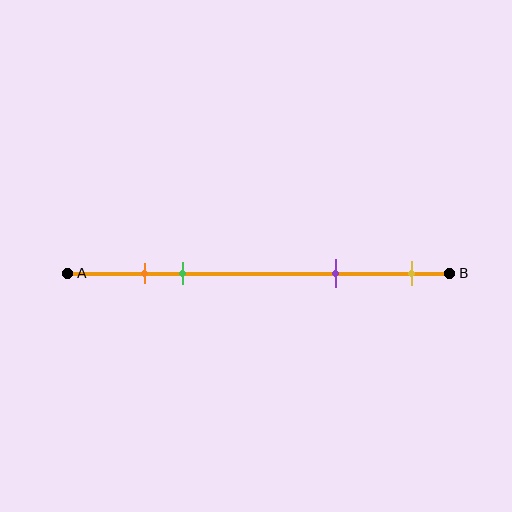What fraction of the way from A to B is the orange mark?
The orange mark is approximately 20% (0.2) of the way from A to B.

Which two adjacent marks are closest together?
The orange and green marks are the closest adjacent pair.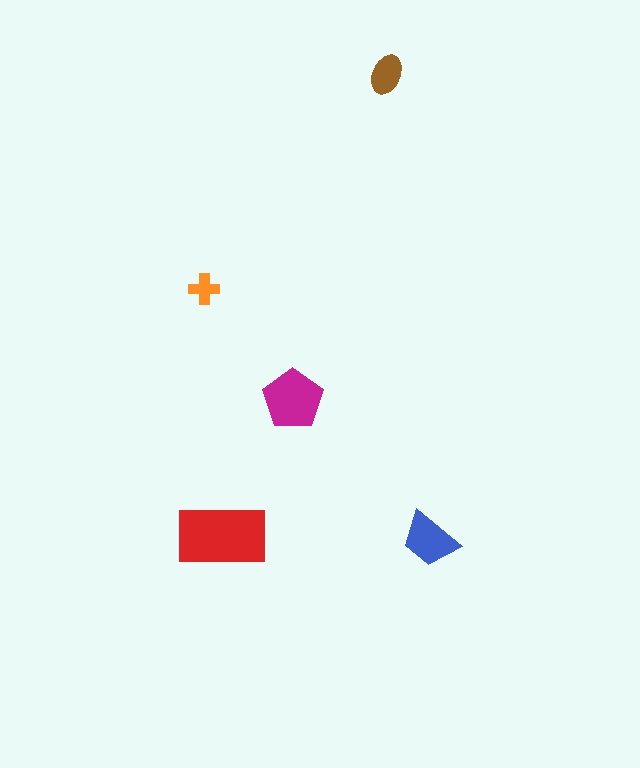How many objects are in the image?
There are 5 objects in the image.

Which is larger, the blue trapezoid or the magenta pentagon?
The magenta pentagon.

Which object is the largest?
The red rectangle.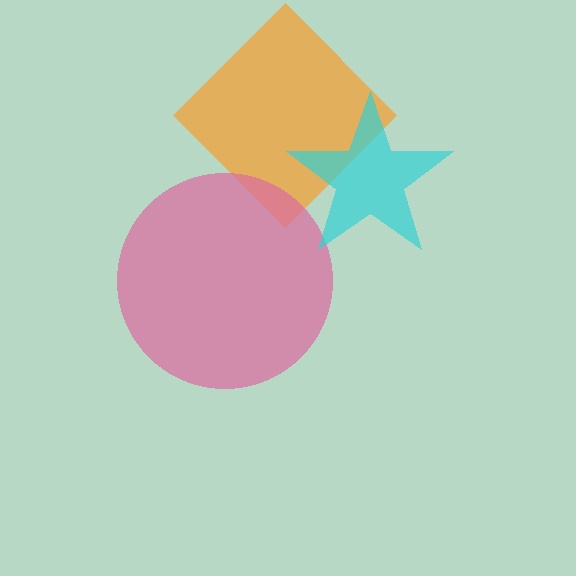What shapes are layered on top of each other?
The layered shapes are: an orange diamond, a pink circle, a cyan star.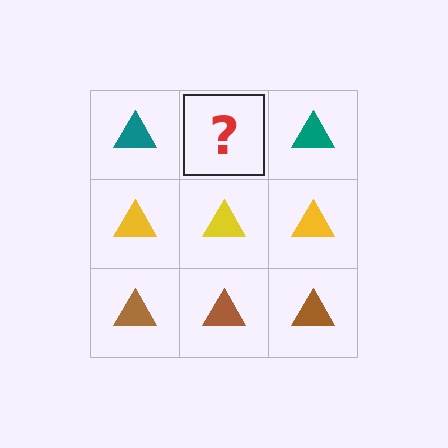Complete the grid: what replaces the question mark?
The question mark should be replaced with a teal triangle.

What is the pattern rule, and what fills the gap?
The rule is that each row has a consistent color. The gap should be filled with a teal triangle.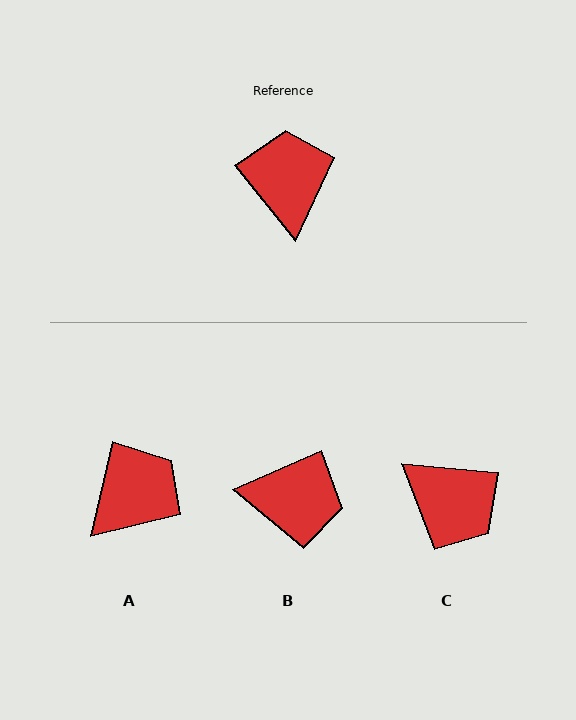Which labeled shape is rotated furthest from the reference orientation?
C, about 134 degrees away.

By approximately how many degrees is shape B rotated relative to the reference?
Approximately 105 degrees clockwise.